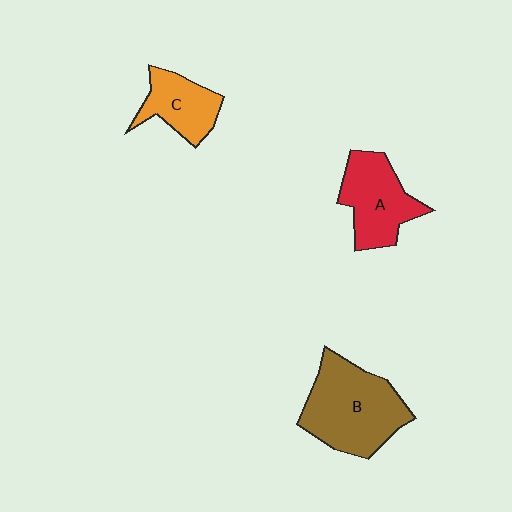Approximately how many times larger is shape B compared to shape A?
Approximately 1.4 times.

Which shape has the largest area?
Shape B (brown).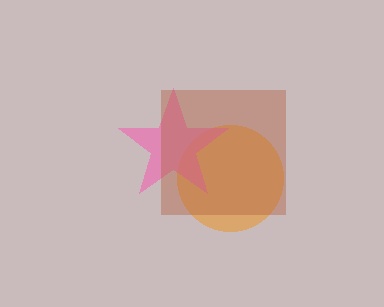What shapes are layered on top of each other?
The layered shapes are: an orange circle, a pink star, a brown square.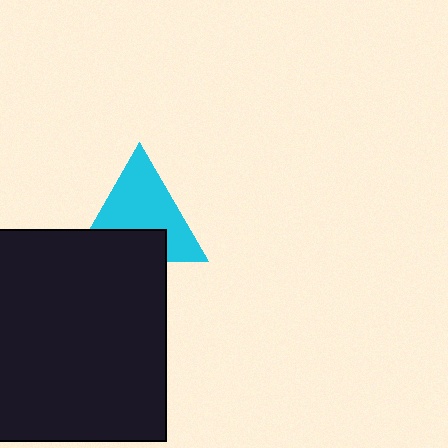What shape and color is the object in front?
The object in front is a black square.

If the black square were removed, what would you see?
You would see the complete cyan triangle.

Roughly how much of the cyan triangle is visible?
Most of it is visible (roughly 66%).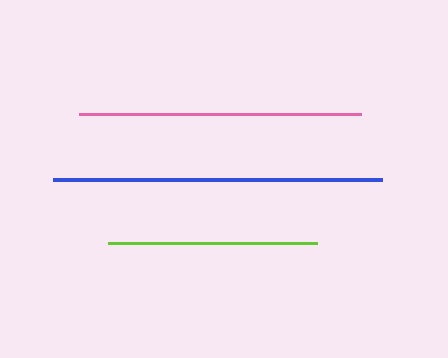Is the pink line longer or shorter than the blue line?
The blue line is longer than the pink line.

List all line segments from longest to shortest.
From longest to shortest: blue, pink, lime.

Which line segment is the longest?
The blue line is the longest at approximately 329 pixels.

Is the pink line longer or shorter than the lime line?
The pink line is longer than the lime line.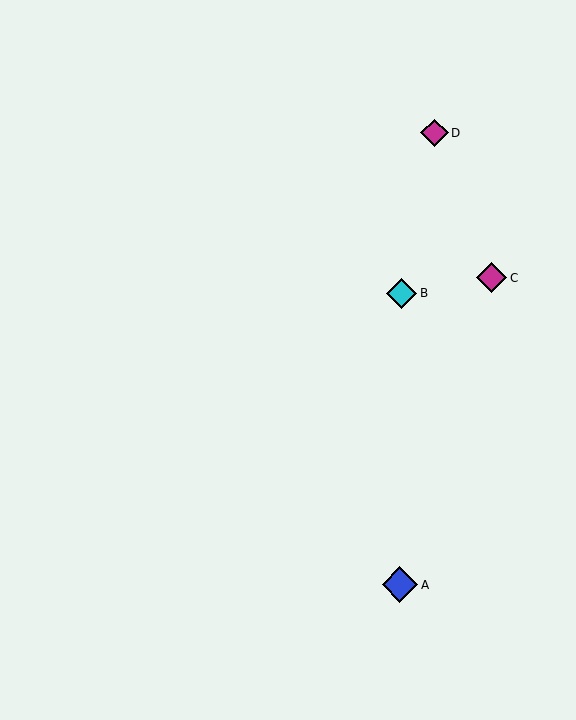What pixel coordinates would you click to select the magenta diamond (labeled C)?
Click at (492, 278) to select the magenta diamond C.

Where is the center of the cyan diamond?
The center of the cyan diamond is at (402, 293).